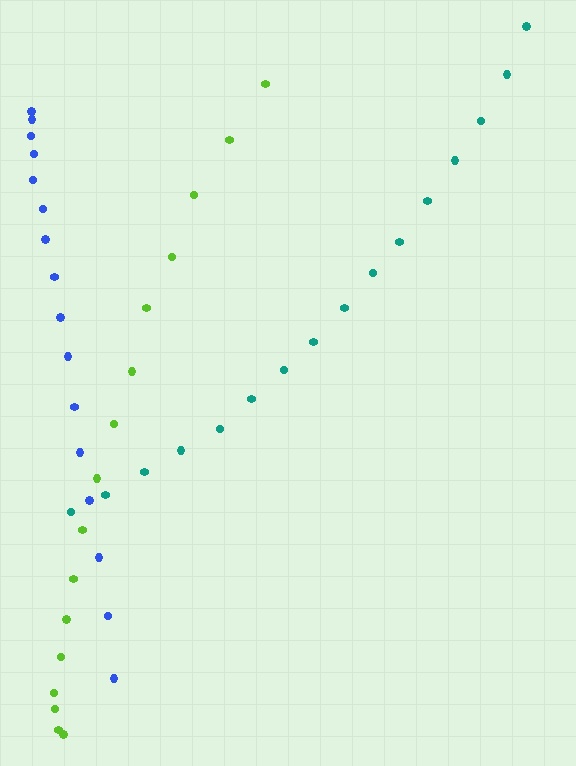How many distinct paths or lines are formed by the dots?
There are 3 distinct paths.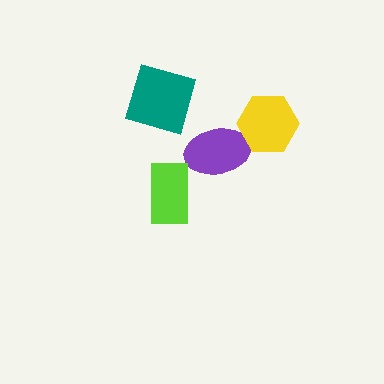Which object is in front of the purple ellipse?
The yellow hexagon is in front of the purple ellipse.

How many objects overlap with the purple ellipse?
1 object overlaps with the purple ellipse.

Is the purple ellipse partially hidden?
Yes, it is partially covered by another shape.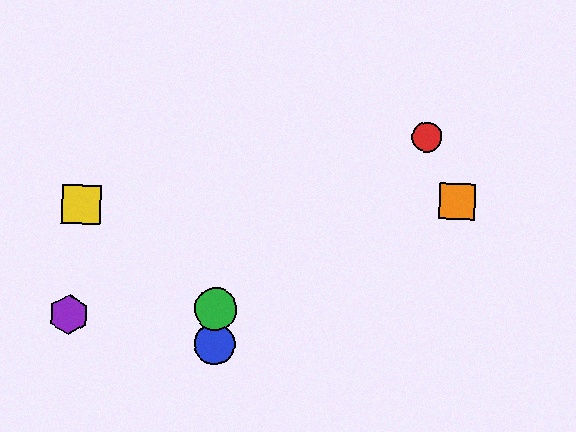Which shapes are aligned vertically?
The blue circle, the green circle are aligned vertically.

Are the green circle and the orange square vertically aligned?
No, the green circle is at x≈216 and the orange square is at x≈457.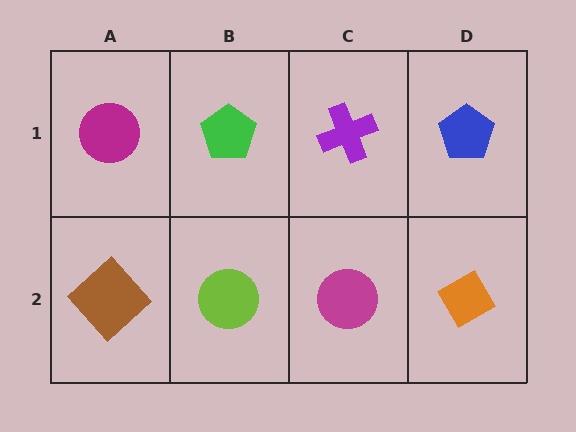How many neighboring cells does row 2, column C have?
3.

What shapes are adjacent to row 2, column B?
A green pentagon (row 1, column B), a brown diamond (row 2, column A), a magenta circle (row 2, column C).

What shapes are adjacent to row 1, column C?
A magenta circle (row 2, column C), a green pentagon (row 1, column B), a blue pentagon (row 1, column D).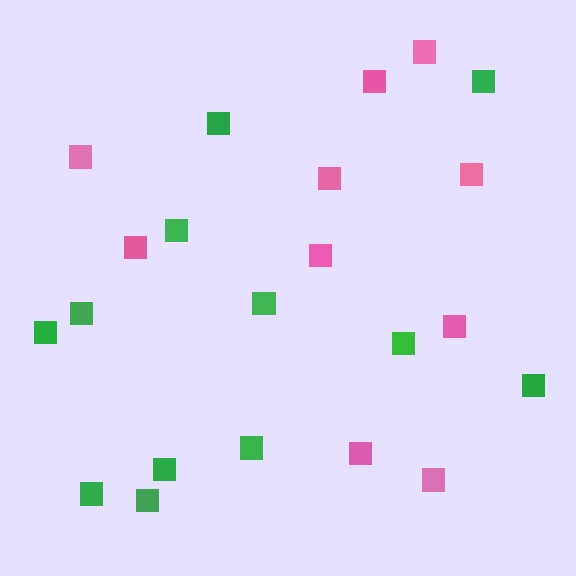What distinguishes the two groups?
There are 2 groups: one group of pink squares (10) and one group of green squares (12).